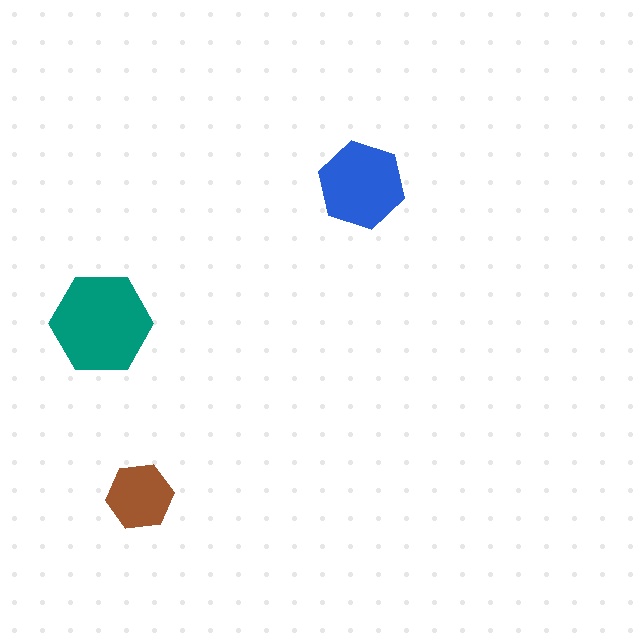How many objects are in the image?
There are 3 objects in the image.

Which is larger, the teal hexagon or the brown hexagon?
The teal one.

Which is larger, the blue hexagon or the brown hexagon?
The blue one.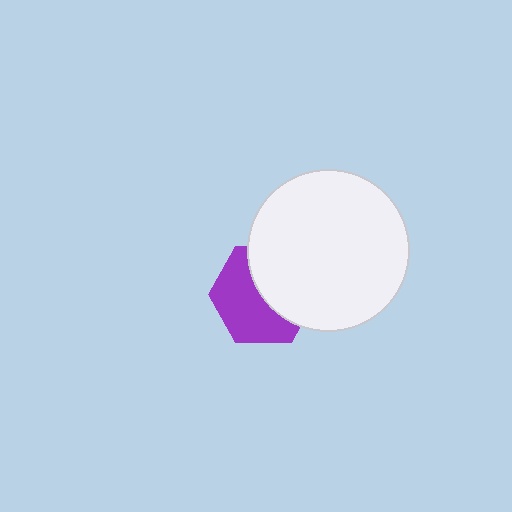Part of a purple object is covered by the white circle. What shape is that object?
It is a hexagon.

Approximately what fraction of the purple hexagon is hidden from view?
Roughly 46% of the purple hexagon is hidden behind the white circle.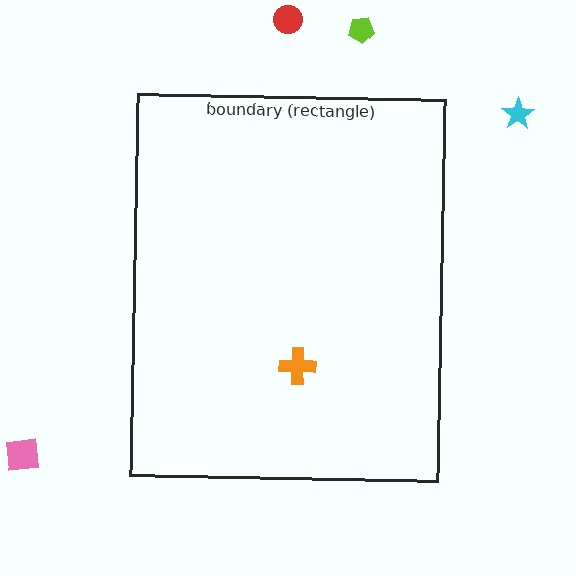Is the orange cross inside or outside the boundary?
Inside.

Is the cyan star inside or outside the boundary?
Outside.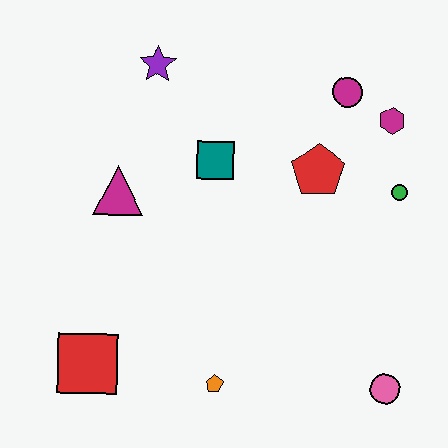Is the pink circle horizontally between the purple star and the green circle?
Yes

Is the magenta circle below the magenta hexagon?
No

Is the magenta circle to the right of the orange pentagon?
Yes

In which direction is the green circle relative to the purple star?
The green circle is to the right of the purple star.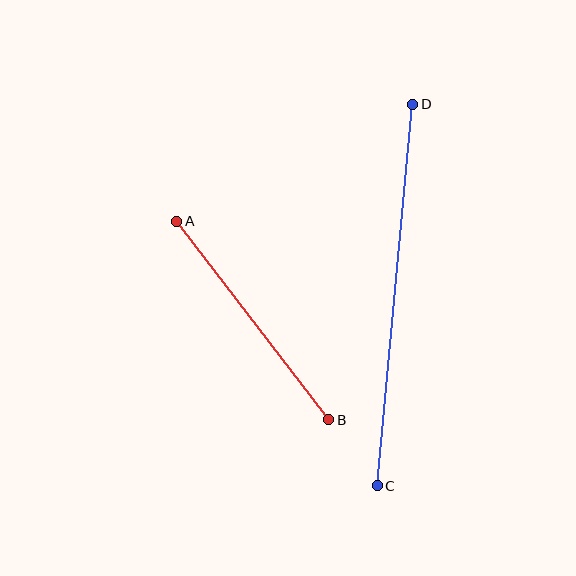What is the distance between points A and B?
The distance is approximately 250 pixels.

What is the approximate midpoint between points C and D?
The midpoint is at approximately (395, 295) pixels.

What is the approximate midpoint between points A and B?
The midpoint is at approximately (253, 320) pixels.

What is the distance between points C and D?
The distance is approximately 383 pixels.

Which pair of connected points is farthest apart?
Points C and D are farthest apart.